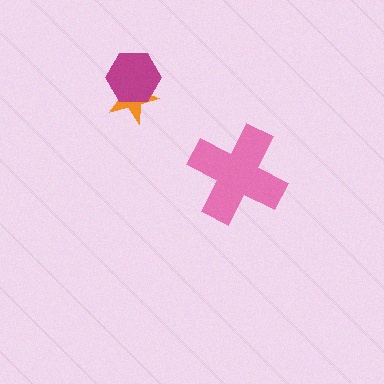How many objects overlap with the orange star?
1 object overlaps with the orange star.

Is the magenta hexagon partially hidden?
No, no other shape covers it.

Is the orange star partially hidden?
Yes, it is partially covered by another shape.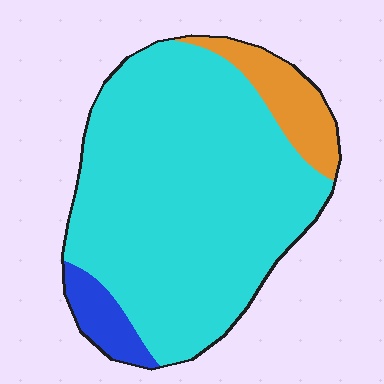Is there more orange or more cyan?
Cyan.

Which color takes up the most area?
Cyan, at roughly 80%.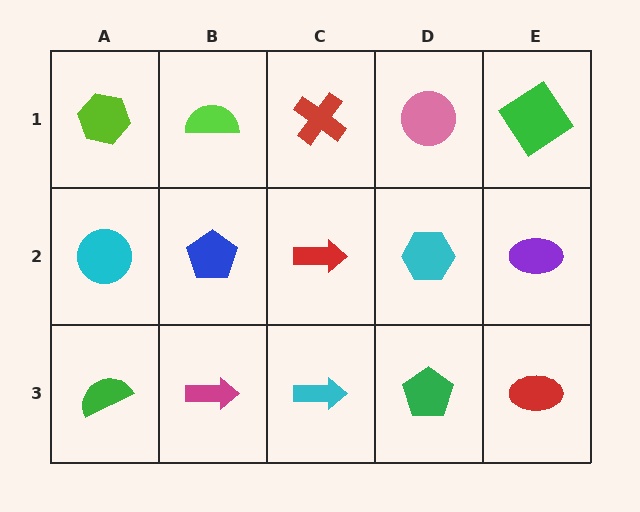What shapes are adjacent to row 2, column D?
A pink circle (row 1, column D), a green pentagon (row 3, column D), a red arrow (row 2, column C), a purple ellipse (row 2, column E).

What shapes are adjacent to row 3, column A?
A cyan circle (row 2, column A), a magenta arrow (row 3, column B).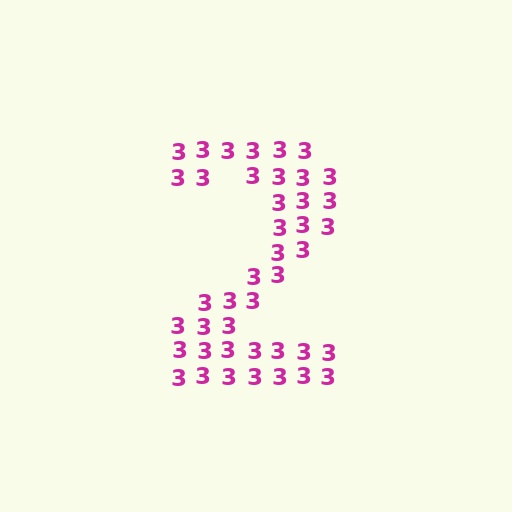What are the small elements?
The small elements are digit 3's.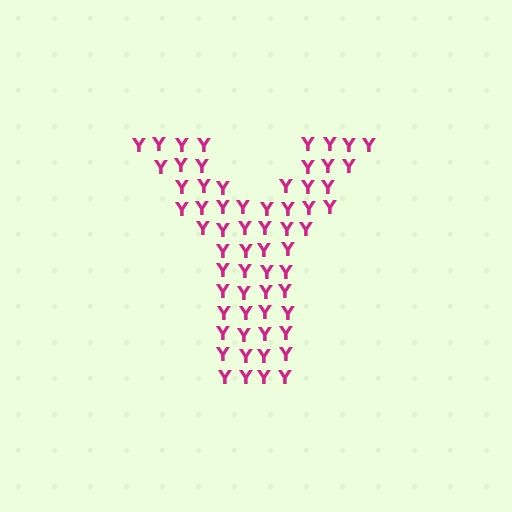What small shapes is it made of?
It is made of small letter Y's.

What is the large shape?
The large shape is the letter Y.